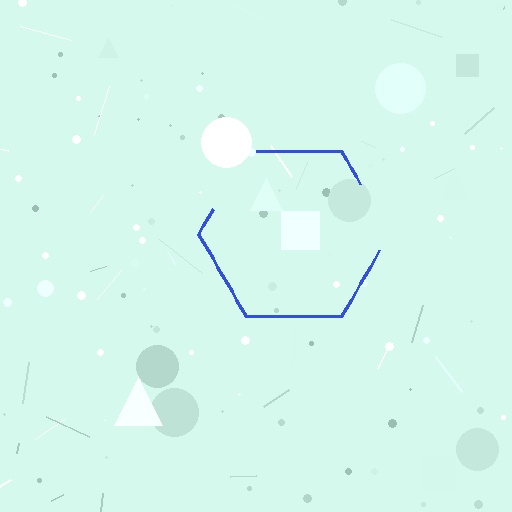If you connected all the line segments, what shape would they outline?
They would outline a hexagon.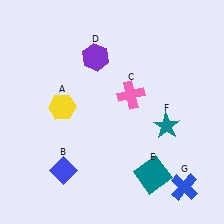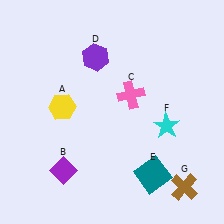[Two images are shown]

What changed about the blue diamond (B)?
In Image 1, B is blue. In Image 2, it changed to purple.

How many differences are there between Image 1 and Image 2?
There are 3 differences between the two images.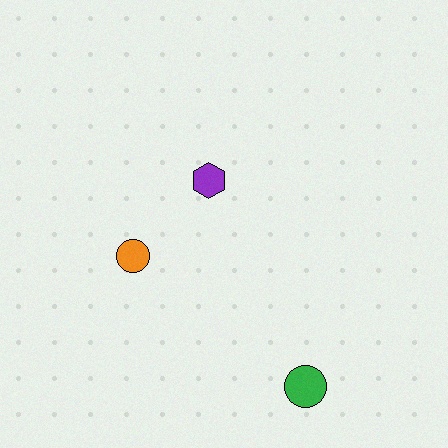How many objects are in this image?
There are 3 objects.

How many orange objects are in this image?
There is 1 orange object.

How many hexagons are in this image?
There is 1 hexagon.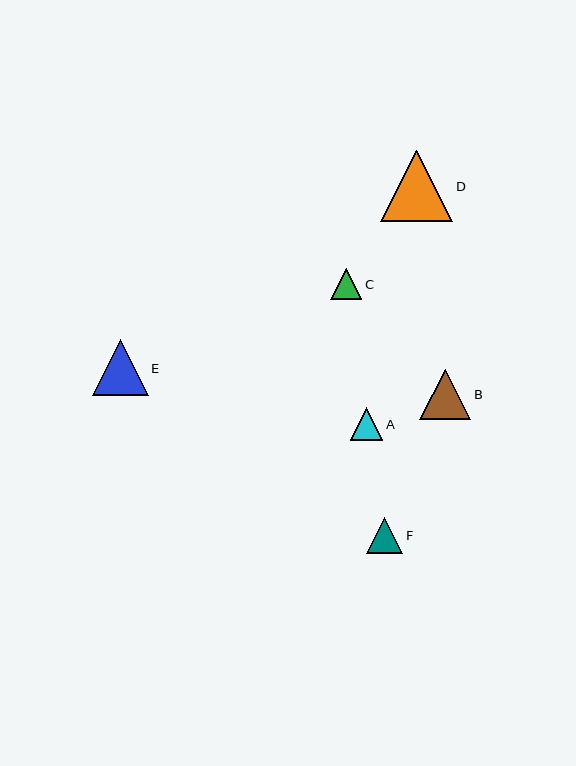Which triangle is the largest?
Triangle D is the largest with a size of approximately 72 pixels.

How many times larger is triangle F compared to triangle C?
Triangle F is approximately 1.2 times the size of triangle C.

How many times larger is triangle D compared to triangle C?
Triangle D is approximately 2.3 times the size of triangle C.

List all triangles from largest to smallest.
From largest to smallest: D, E, B, F, A, C.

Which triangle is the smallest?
Triangle C is the smallest with a size of approximately 32 pixels.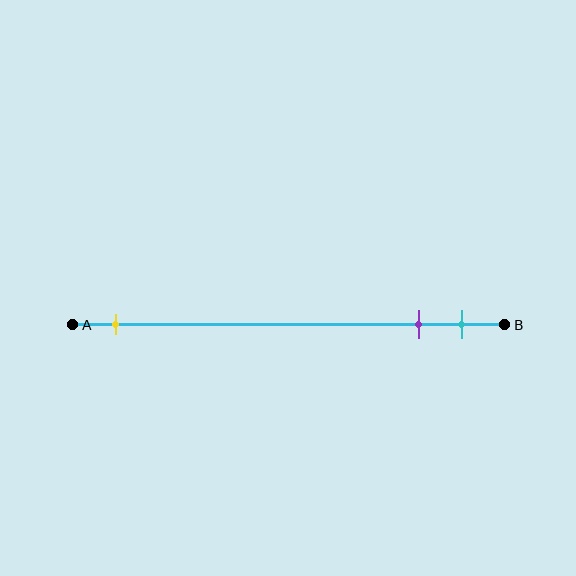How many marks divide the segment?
There are 3 marks dividing the segment.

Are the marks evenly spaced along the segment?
No, the marks are not evenly spaced.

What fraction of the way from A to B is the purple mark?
The purple mark is approximately 80% (0.8) of the way from A to B.